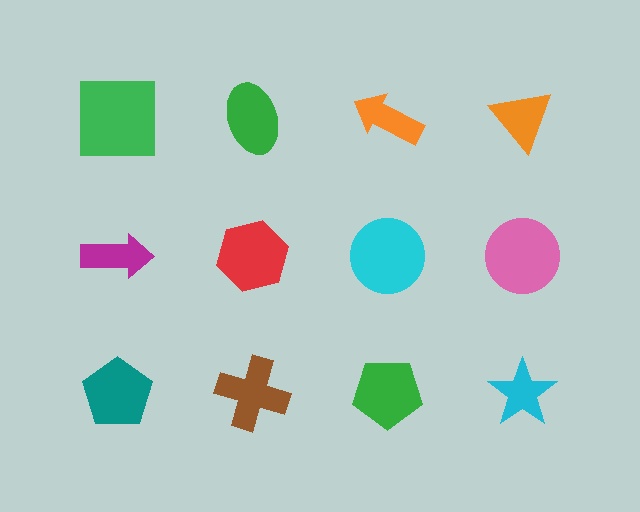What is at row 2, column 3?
A cyan circle.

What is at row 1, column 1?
A green square.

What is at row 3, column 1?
A teal pentagon.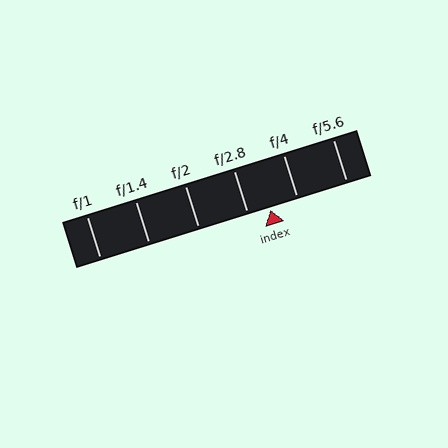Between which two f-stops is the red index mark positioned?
The index mark is between f/2.8 and f/4.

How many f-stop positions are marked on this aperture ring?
There are 6 f-stop positions marked.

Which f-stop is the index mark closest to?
The index mark is closest to f/2.8.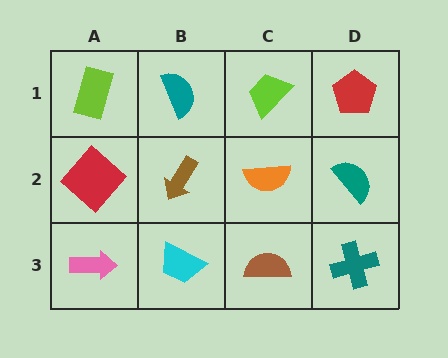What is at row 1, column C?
A lime trapezoid.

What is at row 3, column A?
A pink arrow.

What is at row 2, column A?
A red diamond.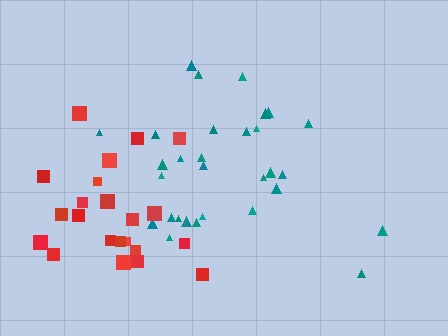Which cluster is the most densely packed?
Red.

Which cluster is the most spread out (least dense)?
Teal.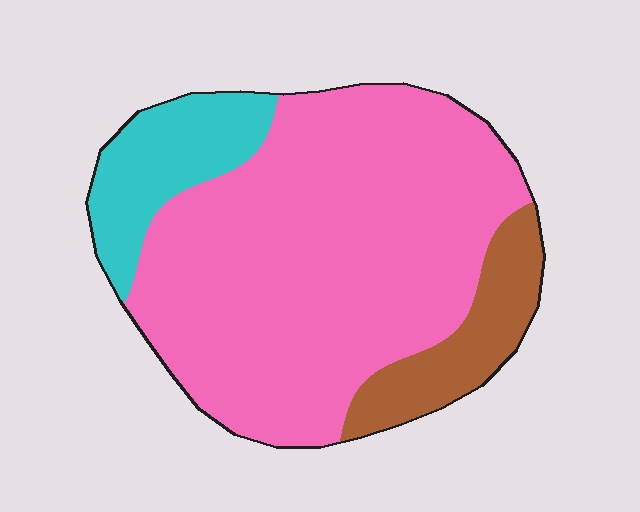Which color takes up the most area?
Pink, at roughly 75%.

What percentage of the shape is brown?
Brown takes up about one eighth (1/8) of the shape.